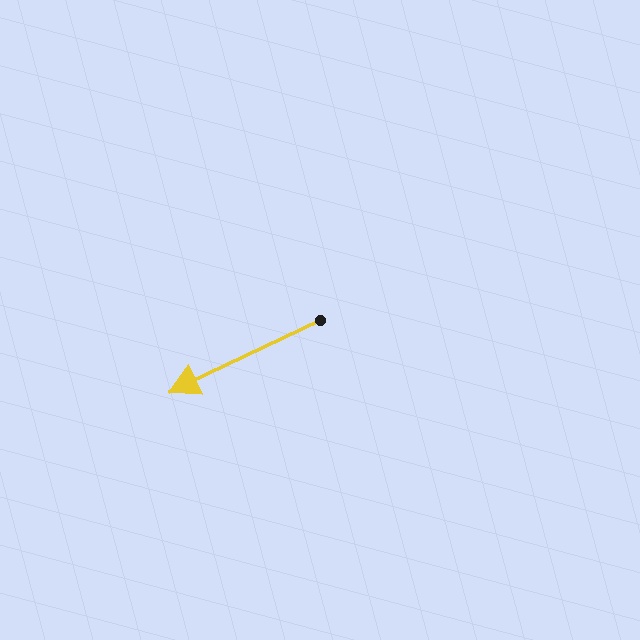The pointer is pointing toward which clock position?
Roughly 8 o'clock.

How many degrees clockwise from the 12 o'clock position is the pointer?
Approximately 244 degrees.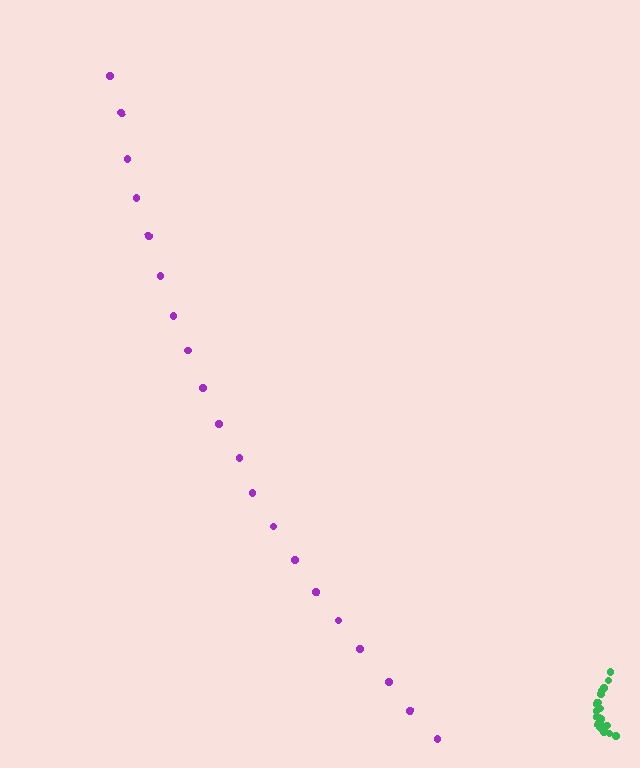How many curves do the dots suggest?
There are 2 distinct paths.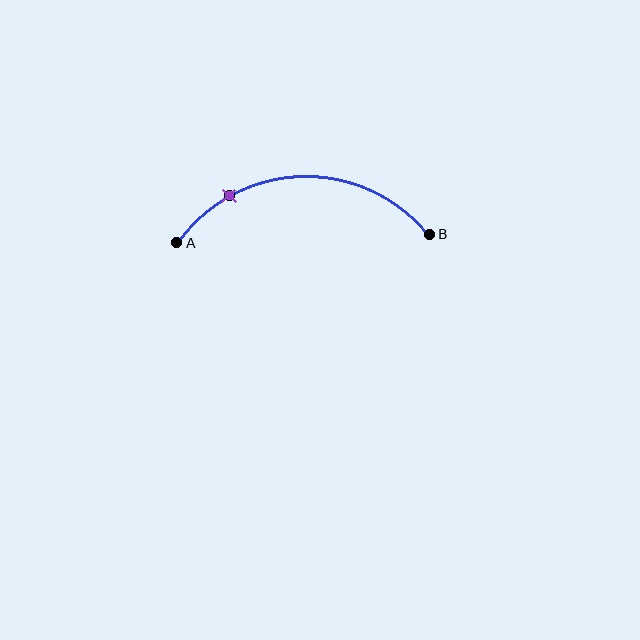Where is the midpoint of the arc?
The arc midpoint is the point on the curve farthest from the straight line joining A and B. It sits above that line.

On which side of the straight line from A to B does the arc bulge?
The arc bulges above the straight line connecting A and B.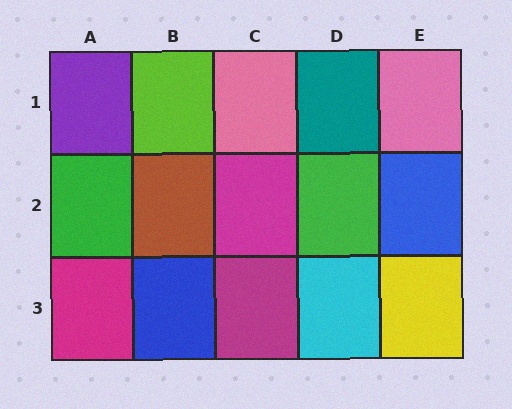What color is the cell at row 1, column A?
Purple.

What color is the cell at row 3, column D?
Cyan.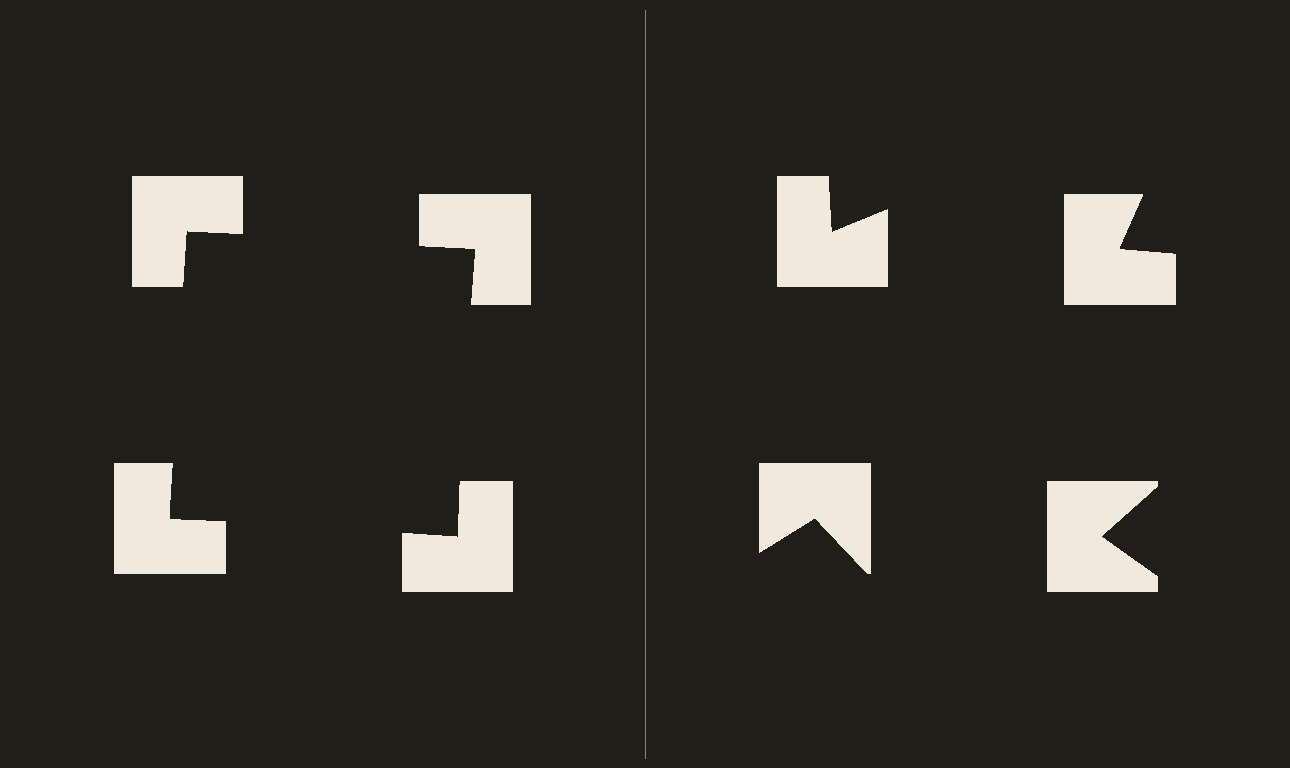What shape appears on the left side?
An illusory square.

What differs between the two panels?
The notched squares are positioned identically on both sides; only the wedge orientations differ. On the left they align to a square; on the right they are misaligned.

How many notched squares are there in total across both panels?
8 — 4 on each side.